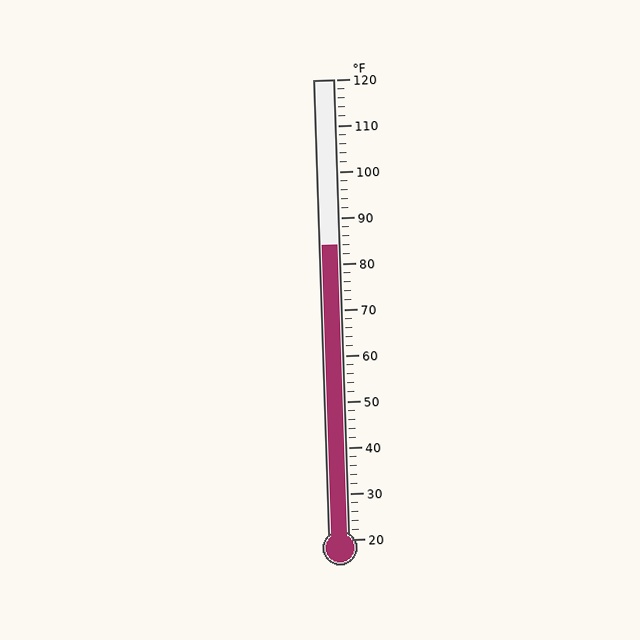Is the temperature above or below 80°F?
The temperature is above 80°F.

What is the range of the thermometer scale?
The thermometer scale ranges from 20°F to 120°F.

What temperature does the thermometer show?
The thermometer shows approximately 84°F.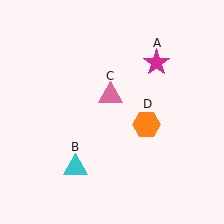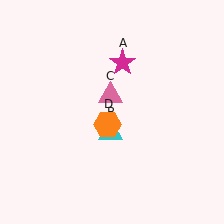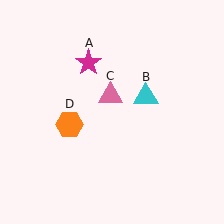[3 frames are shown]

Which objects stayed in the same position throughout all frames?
Pink triangle (object C) remained stationary.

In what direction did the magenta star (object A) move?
The magenta star (object A) moved left.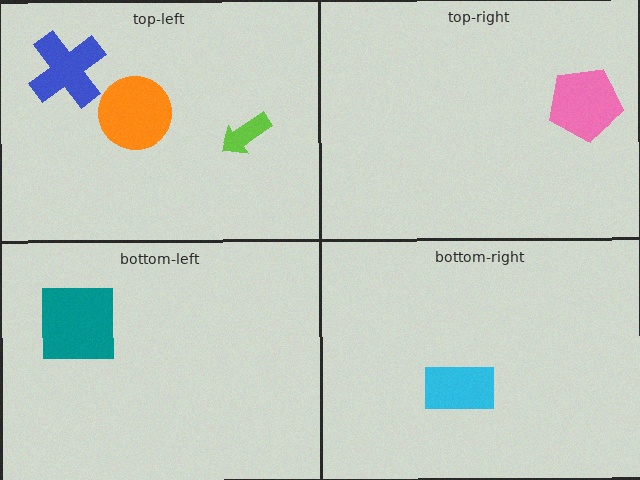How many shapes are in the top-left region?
3.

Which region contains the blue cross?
The top-left region.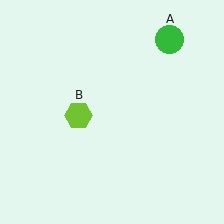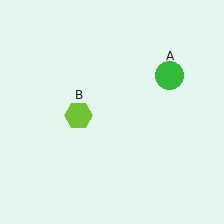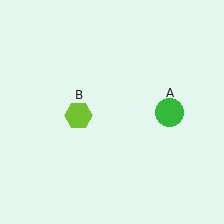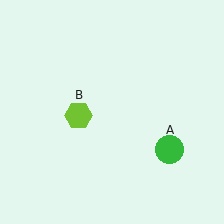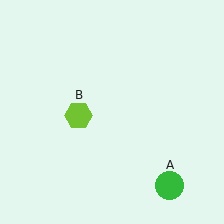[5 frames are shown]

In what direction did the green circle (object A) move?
The green circle (object A) moved down.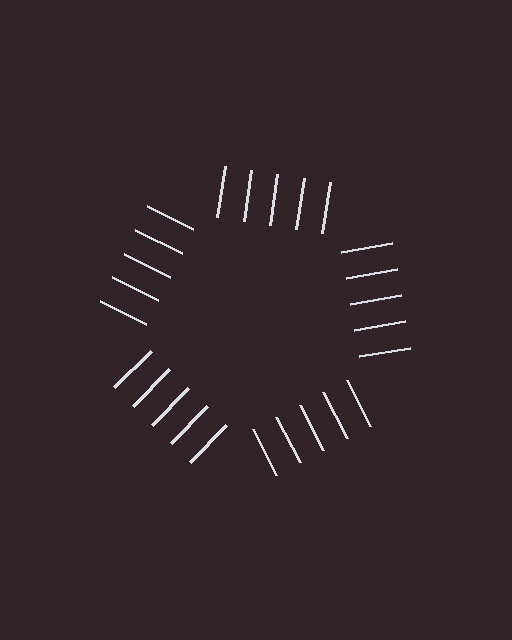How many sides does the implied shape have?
5 sides — the line-ends trace a pentagon.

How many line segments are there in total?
25 — 5 along each of the 5 edges.